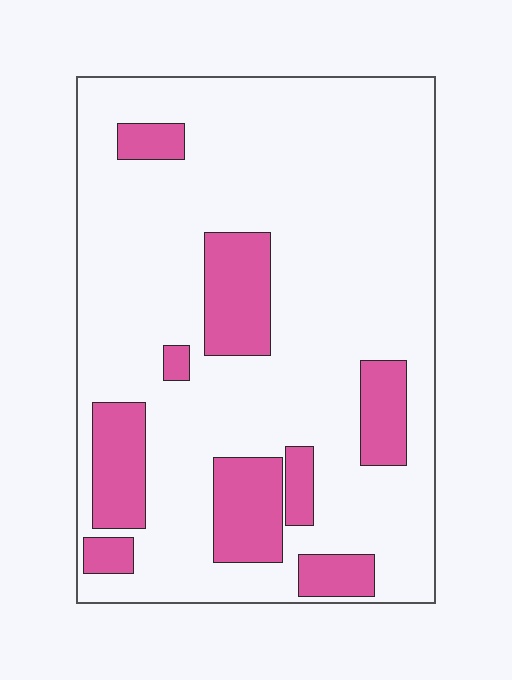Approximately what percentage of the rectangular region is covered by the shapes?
Approximately 20%.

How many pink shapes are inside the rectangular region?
9.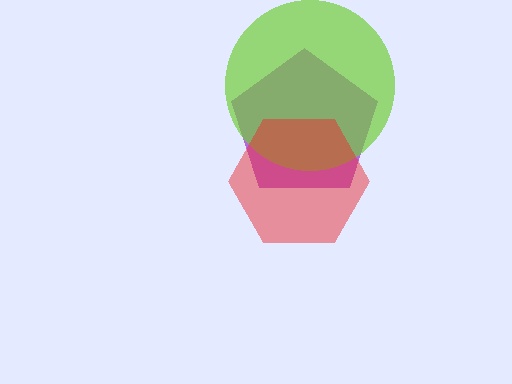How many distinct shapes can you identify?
There are 3 distinct shapes: a purple pentagon, a lime circle, a red hexagon.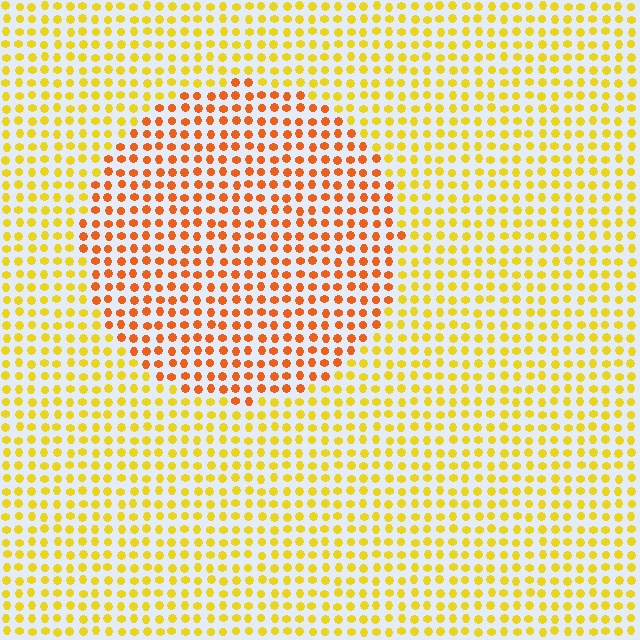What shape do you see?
I see a circle.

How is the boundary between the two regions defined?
The boundary is defined purely by a slight shift in hue (about 34 degrees). Spacing, size, and orientation are identical on both sides.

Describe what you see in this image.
The image is filled with small yellow elements in a uniform arrangement. A circle-shaped region is visible where the elements are tinted to a slightly different hue, forming a subtle color boundary.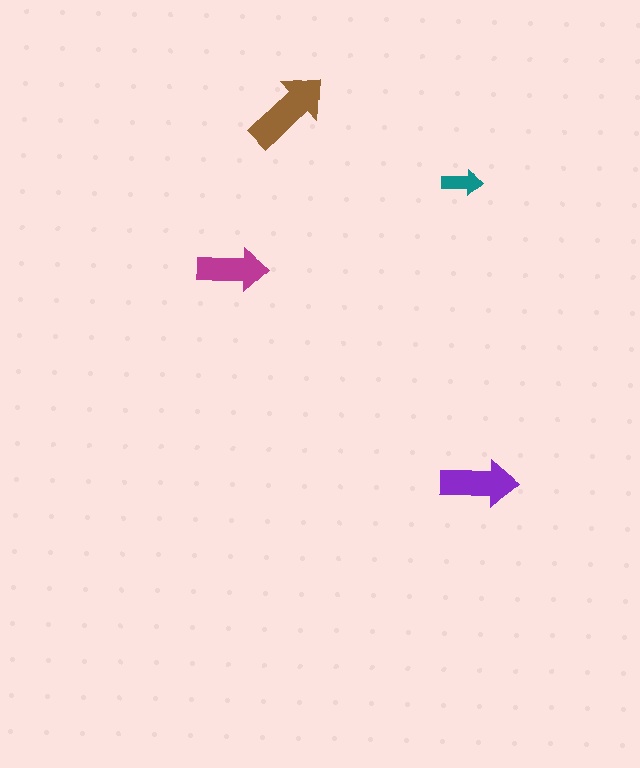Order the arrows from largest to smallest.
the brown one, the purple one, the magenta one, the teal one.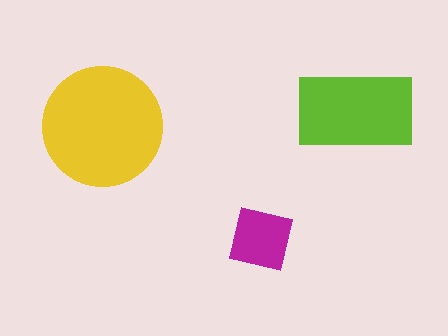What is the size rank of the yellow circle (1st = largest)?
1st.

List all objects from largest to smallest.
The yellow circle, the lime rectangle, the magenta square.